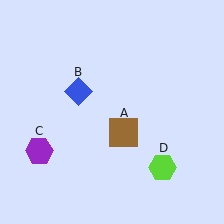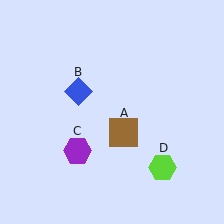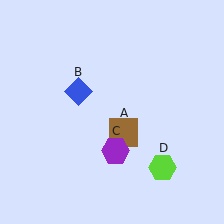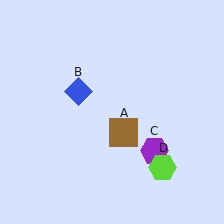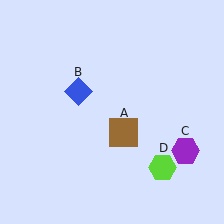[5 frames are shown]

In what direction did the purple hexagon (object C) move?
The purple hexagon (object C) moved right.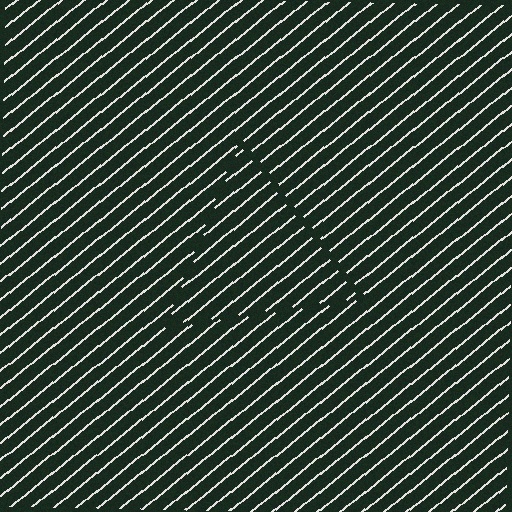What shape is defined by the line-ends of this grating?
An illusory triangle. The interior of the shape contains the same grating, shifted by half a period — the contour is defined by the phase discontinuity where line-ends from the inner and outer gratings abut.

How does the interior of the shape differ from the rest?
The interior of the shape contains the same grating, shifted by half a period — the contour is defined by the phase discontinuity where line-ends from the inner and outer gratings abut.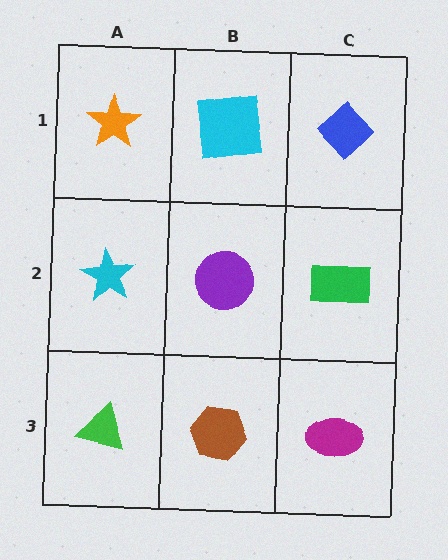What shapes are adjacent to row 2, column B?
A cyan square (row 1, column B), a brown hexagon (row 3, column B), a cyan star (row 2, column A), a green rectangle (row 2, column C).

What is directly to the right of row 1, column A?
A cyan square.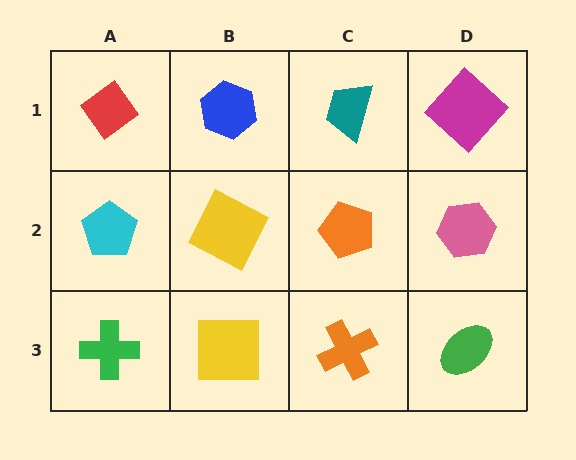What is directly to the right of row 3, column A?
A yellow square.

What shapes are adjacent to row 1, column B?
A yellow square (row 2, column B), a red diamond (row 1, column A), a teal trapezoid (row 1, column C).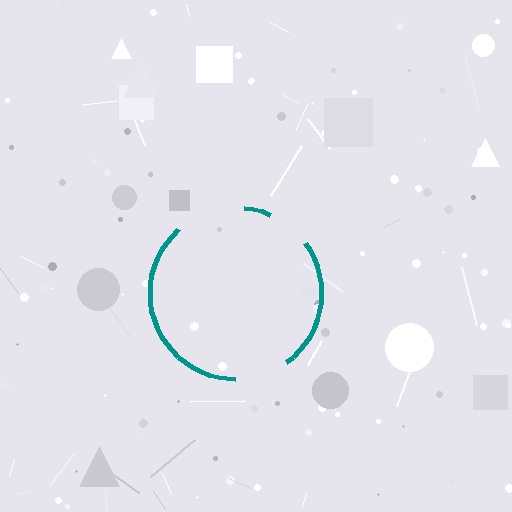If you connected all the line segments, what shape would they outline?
They would outline a circle.